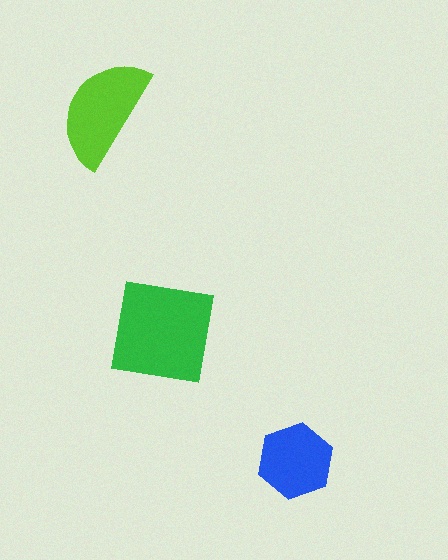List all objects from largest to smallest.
The green square, the lime semicircle, the blue hexagon.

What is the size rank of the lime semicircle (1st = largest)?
2nd.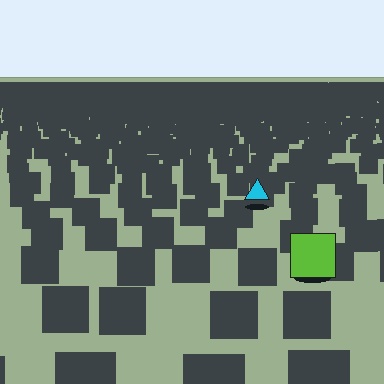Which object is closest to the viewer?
The lime square is closest. The texture marks near it are larger and more spread out.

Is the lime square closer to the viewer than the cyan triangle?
Yes. The lime square is closer — you can tell from the texture gradient: the ground texture is coarser near it.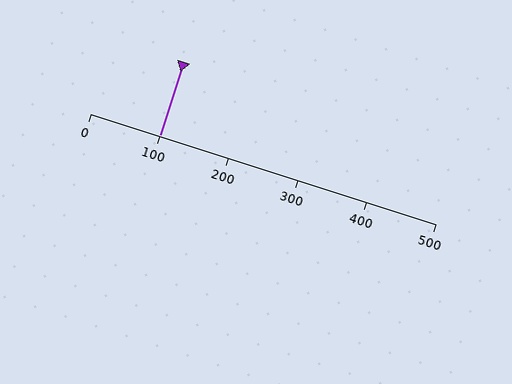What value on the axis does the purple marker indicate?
The marker indicates approximately 100.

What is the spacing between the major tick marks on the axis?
The major ticks are spaced 100 apart.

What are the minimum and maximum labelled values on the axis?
The axis runs from 0 to 500.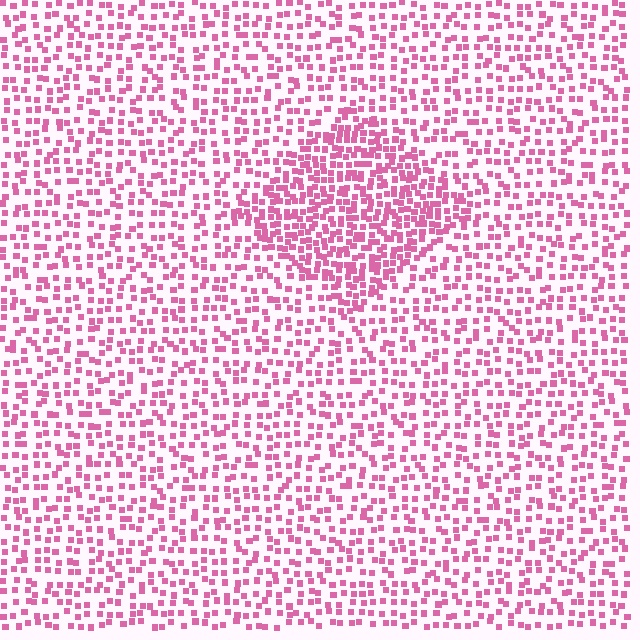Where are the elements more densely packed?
The elements are more densely packed inside the diamond boundary.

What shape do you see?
I see a diamond.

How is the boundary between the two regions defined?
The boundary is defined by a change in element density (approximately 1.9x ratio). All elements are the same color, size, and shape.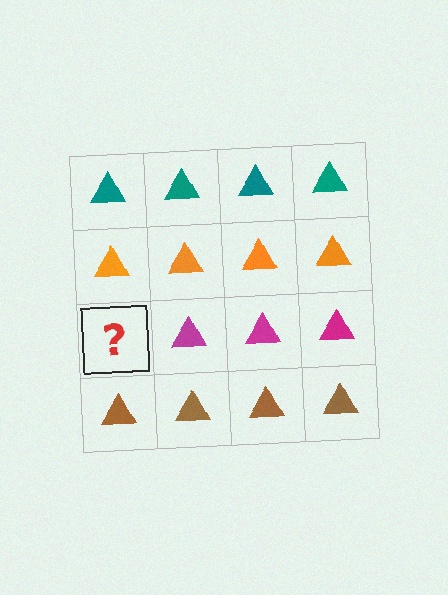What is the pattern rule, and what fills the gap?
The rule is that each row has a consistent color. The gap should be filled with a magenta triangle.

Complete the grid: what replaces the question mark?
The question mark should be replaced with a magenta triangle.